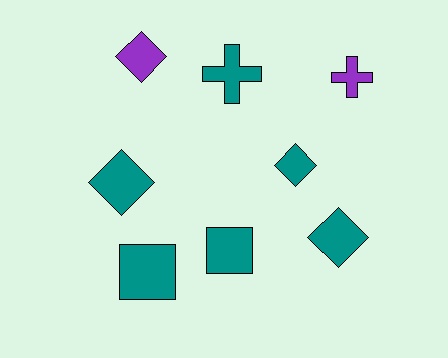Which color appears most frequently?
Teal, with 6 objects.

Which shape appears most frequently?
Diamond, with 4 objects.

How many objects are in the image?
There are 8 objects.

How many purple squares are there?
There are no purple squares.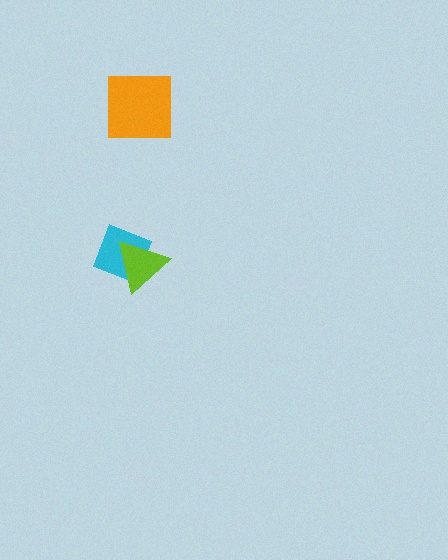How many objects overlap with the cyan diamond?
1 object overlaps with the cyan diamond.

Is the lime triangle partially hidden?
No, no other shape covers it.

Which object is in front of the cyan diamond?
The lime triangle is in front of the cyan diamond.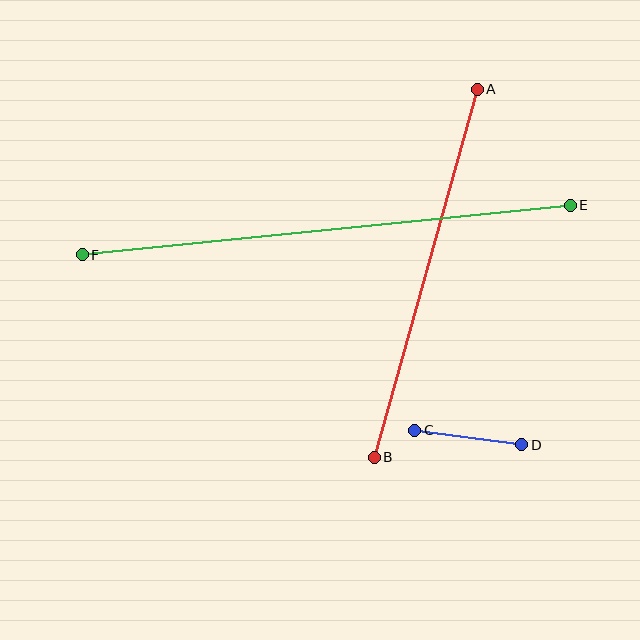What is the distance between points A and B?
The distance is approximately 382 pixels.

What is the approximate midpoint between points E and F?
The midpoint is at approximately (326, 230) pixels.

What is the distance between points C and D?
The distance is approximately 108 pixels.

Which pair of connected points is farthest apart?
Points E and F are farthest apart.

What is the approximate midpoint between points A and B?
The midpoint is at approximately (426, 273) pixels.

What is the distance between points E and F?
The distance is approximately 490 pixels.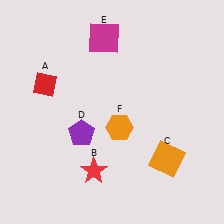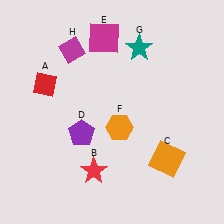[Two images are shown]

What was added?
A teal star (G), a magenta diamond (H) were added in Image 2.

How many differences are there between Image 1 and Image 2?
There are 2 differences between the two images.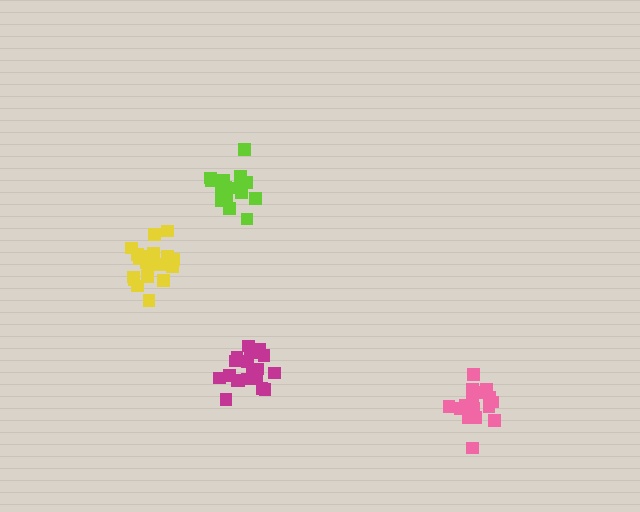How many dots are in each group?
Group 1: 21 dots, Group 2: 21 dots, Group 3: 17 dots, Group 4: 17 dots (76 total).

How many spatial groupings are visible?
There are 4 spatial groupings.